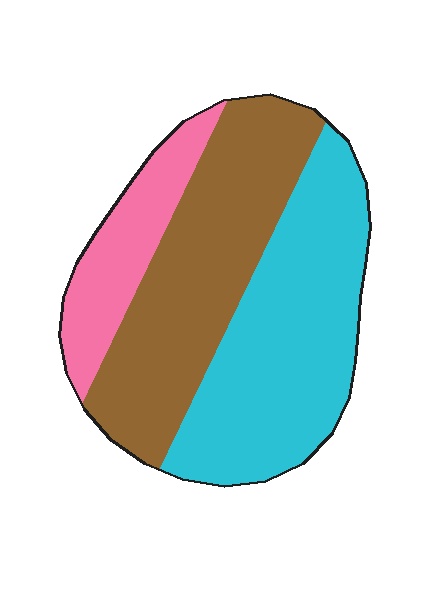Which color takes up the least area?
Pink, at roughly 15%.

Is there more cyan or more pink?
Cyan.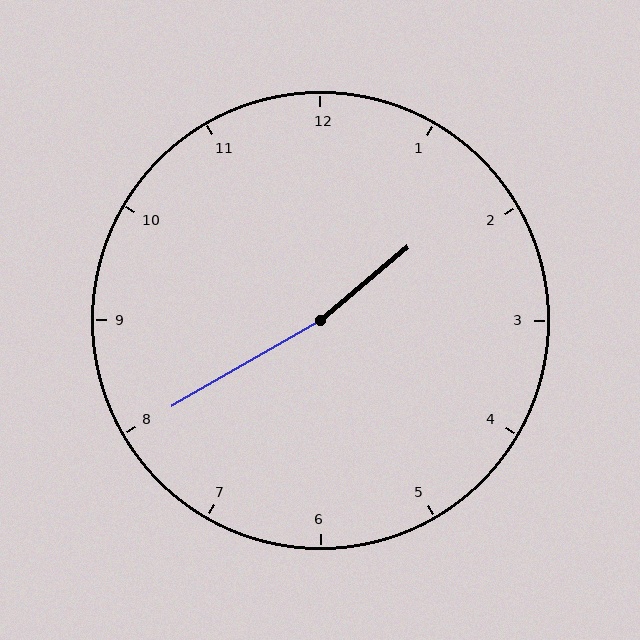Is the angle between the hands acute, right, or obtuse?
It is obtuse.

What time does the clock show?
1:40.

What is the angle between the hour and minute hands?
Approximately 170 degrees.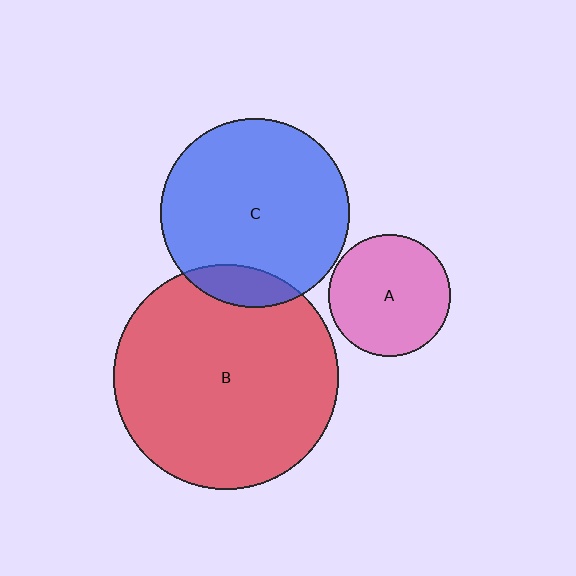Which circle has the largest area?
Circle B (red).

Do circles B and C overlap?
Yes.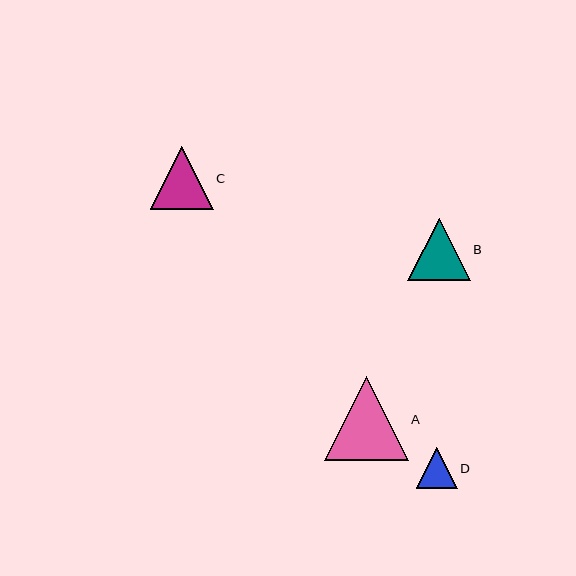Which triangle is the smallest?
Triangle D is the smallest with a size of approximately 41 pixels.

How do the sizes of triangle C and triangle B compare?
Triangle C and triangle B are approximately the same size.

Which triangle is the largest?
Triangle A is the largest with a size of approximately 84 pixels.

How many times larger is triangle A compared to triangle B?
Triangle A is approximately 1.3 times the size of triangle B.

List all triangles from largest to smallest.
From largest to smallest: A, C, B, D.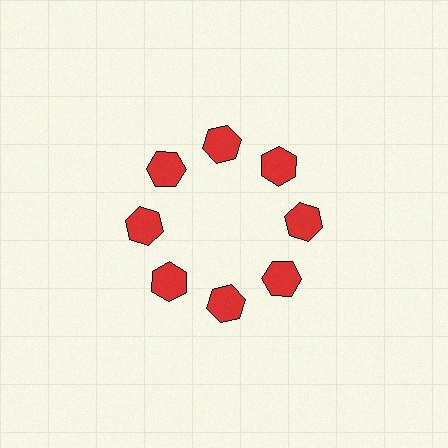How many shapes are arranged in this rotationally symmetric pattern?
There are 8 shapes, arranged in 8 groups of 1.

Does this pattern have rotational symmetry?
Yes, this pattern has 8-fold rotational symmetry. It looks the same after rotating 45 degrees around the center.